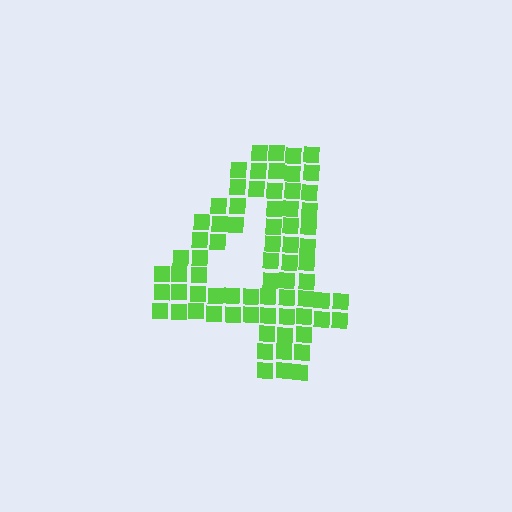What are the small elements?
The small elements are squares.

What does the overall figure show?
The overall figure shows the digit 4.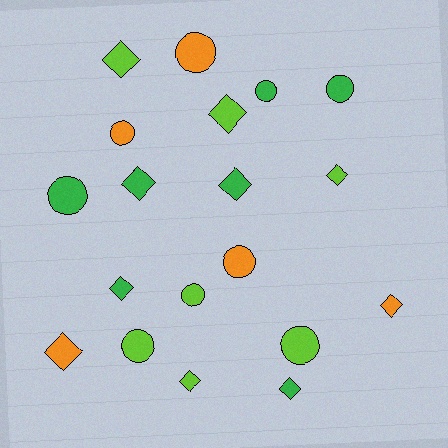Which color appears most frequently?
Lime, with 7 objects.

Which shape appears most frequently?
Diamond, with 10 objects.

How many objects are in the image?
There are 19 objects.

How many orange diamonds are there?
There are 2 orange diamonds.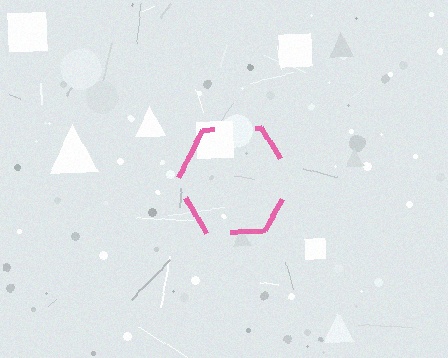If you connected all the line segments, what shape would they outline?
They would outline a hexagon.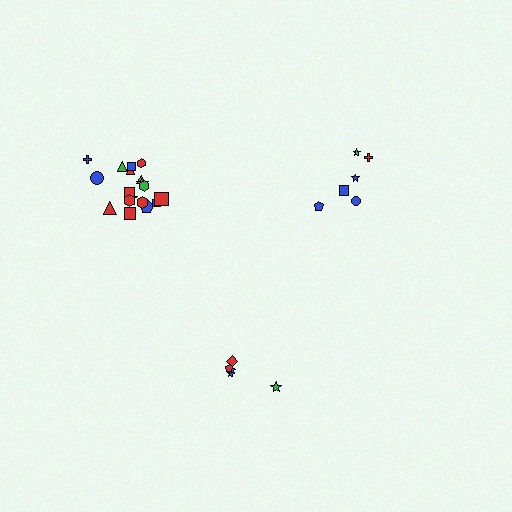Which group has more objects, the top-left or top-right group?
The top-left group.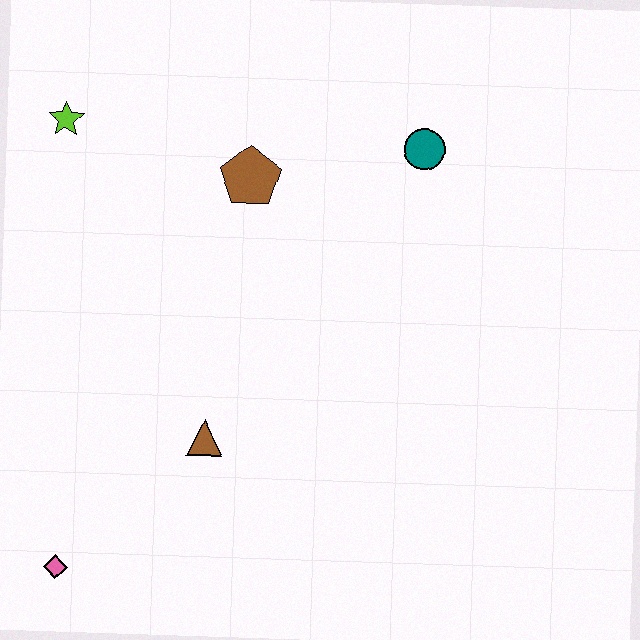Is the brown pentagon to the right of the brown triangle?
Yes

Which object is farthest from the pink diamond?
The teal circle is farthest from the pink diamond.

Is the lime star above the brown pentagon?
Yes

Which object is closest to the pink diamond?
The brown triangle is closest to the pink diamond.